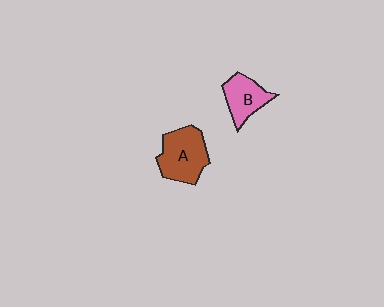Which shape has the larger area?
Shape A (brown).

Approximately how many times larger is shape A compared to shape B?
Approximately 1.4 times.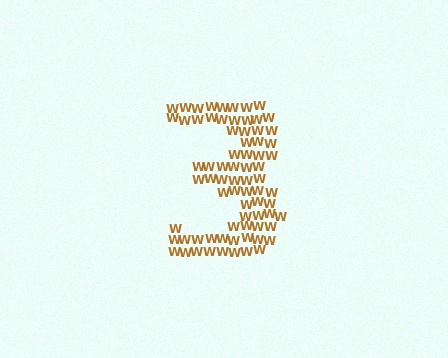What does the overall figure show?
The overall figure shows the digit 3.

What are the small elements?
The small elements are letter W's.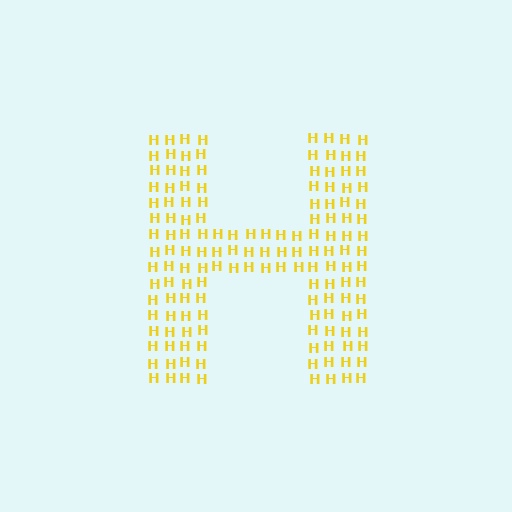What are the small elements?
The small elements are letter H's.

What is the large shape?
The large shape is the letter H.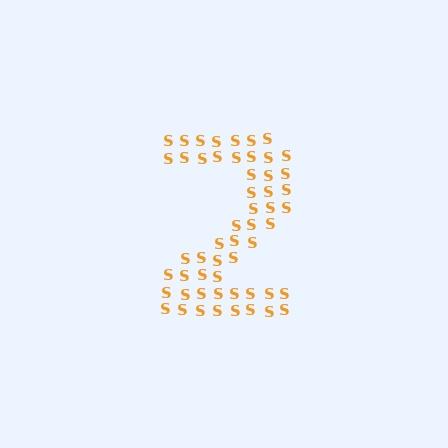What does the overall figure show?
The overall figure shows the digit 2.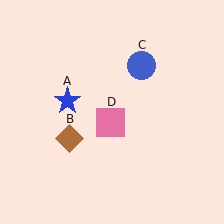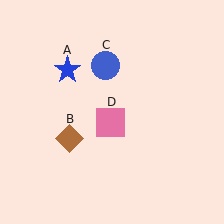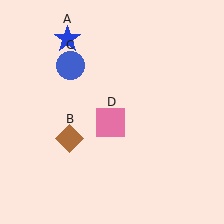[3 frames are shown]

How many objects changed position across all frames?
2 objects changed position: blue star (object A), blue circle (object C).